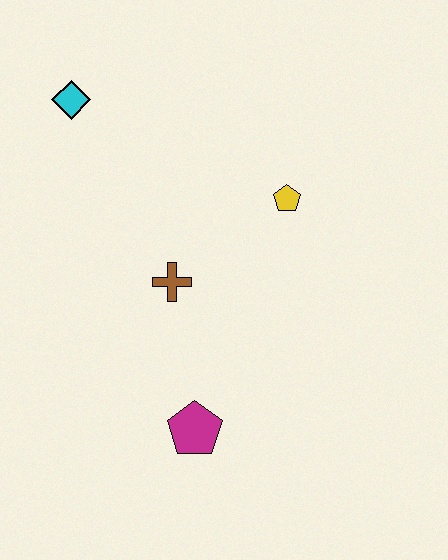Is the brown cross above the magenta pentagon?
Yes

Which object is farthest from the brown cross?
The cyan diamond is farthest from the brown cross.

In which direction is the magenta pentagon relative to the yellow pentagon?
The magenta pentagon is below the yellow pentagon.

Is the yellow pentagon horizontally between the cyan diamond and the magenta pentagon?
No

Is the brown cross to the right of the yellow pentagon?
No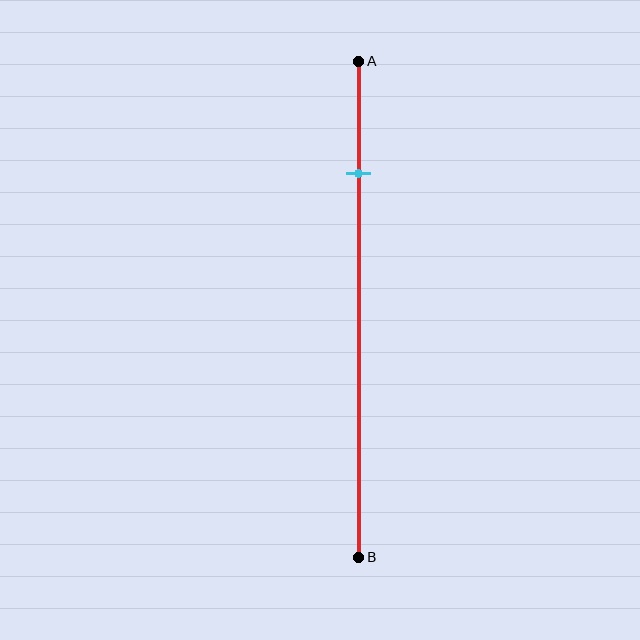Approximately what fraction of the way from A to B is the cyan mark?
The cyan mark is approximately 25% of the way from A to B.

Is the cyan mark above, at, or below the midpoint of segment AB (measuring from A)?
The cyan mark is above the midpoint of segment AB.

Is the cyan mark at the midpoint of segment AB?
No, the mark is at about 25% from A, not at the 50% midpoint.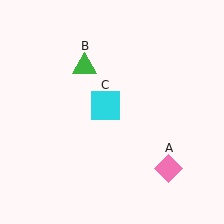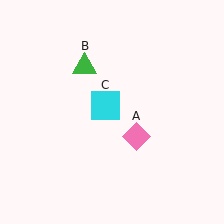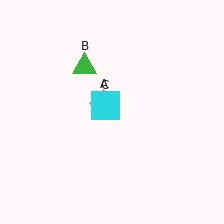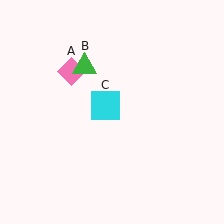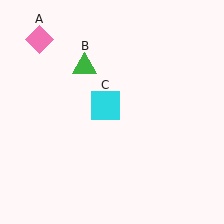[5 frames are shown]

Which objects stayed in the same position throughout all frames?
Green triangle (object B) and cyan square (object C) remained stationary.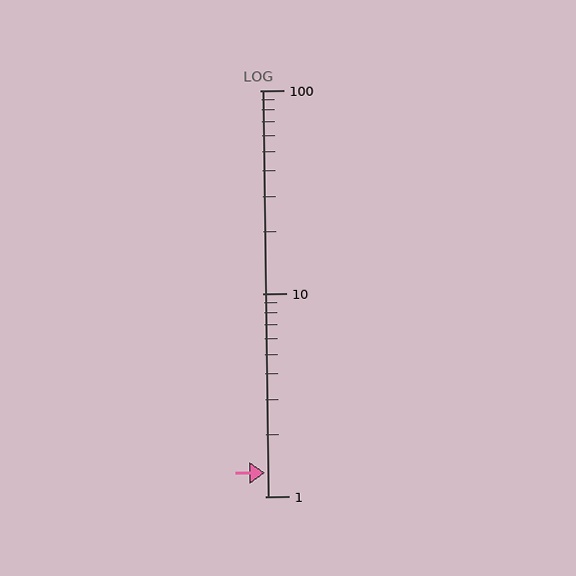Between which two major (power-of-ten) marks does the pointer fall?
The pointer is between 1 and 10.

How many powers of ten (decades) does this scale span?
The scale spans 2 decades, from 1 to 100.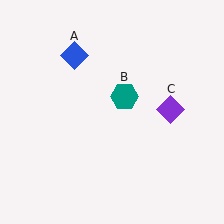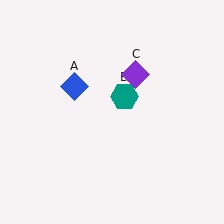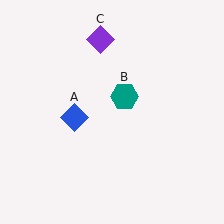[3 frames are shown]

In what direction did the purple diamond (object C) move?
The purple diamond (object C) moved up and to the left.